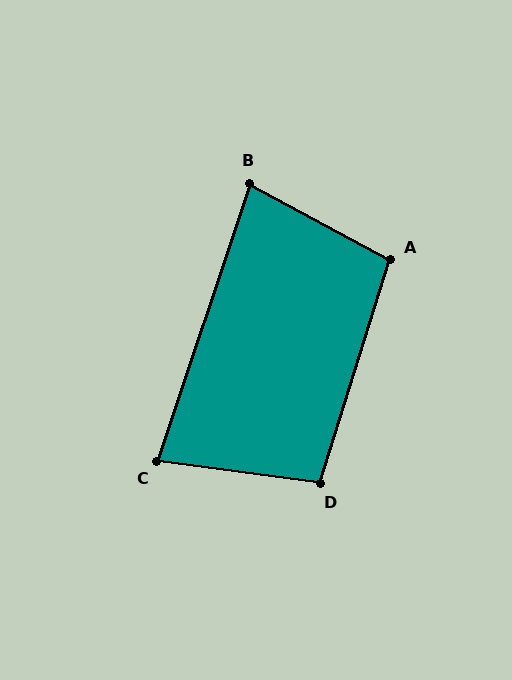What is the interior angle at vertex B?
Approximately 80 degrees (acute).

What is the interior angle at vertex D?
Approximately 100 degrees (obtuse).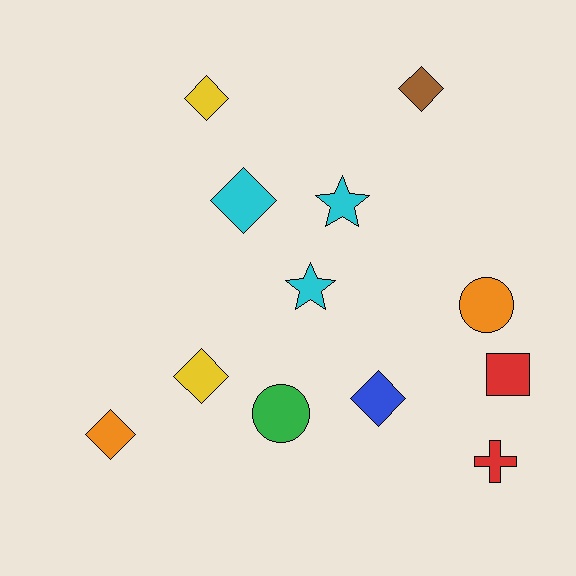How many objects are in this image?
There are 12 objects.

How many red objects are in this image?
There are 2 red objects.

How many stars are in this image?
There are 2 stars.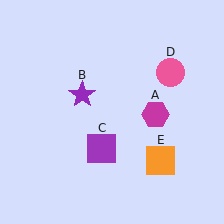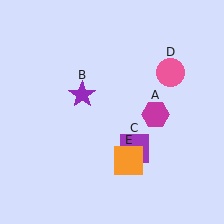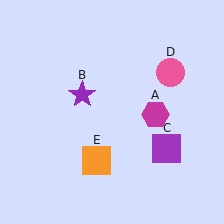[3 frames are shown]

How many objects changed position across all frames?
2 objects changed position: purple square (object C), orange square (object E).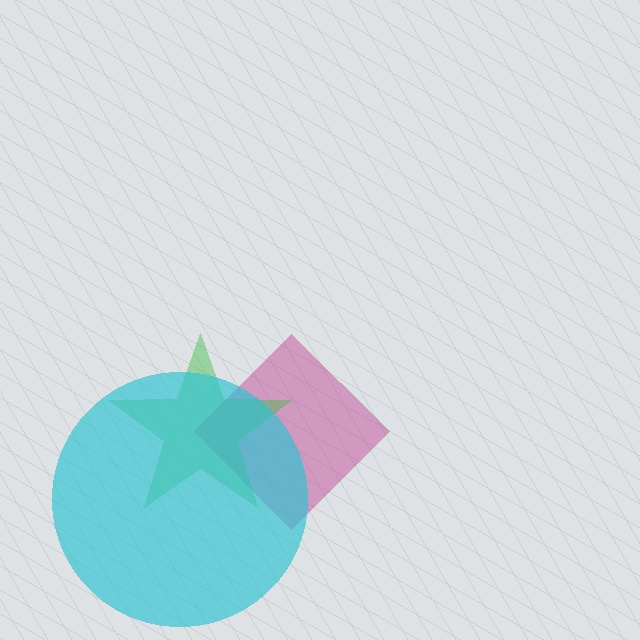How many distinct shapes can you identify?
There are 3 distinct shapes: a magenta diamond, a green star, a cyan circle.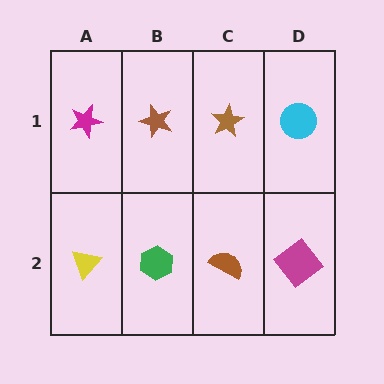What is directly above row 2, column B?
A brown star.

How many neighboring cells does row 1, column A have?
2.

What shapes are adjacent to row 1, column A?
A yellow triangle (row 2, column A), a brown star (row 1, column B).